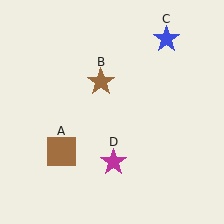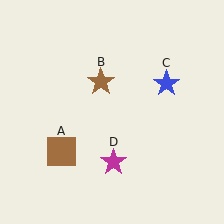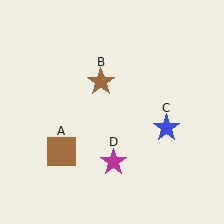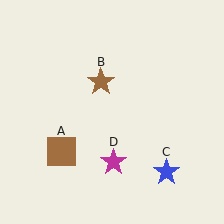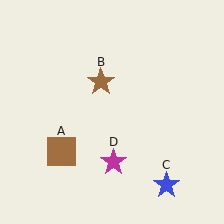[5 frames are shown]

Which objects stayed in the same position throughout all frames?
Brown square (object A) and brown star (object B) and magenta star (object D) remained stationary.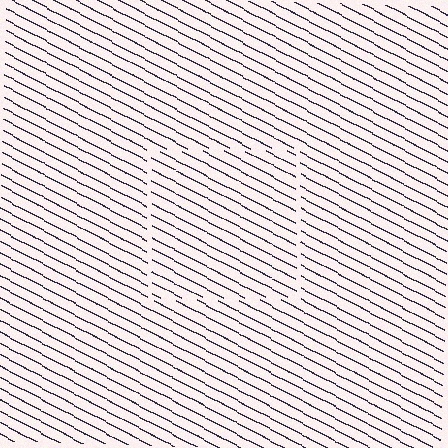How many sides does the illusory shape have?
4 sides — the line-ends trace a square.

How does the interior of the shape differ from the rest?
The interior of the shape contains the same grating, shifted by half a period — the contour is defined by the phase discontinuity where line-ends from the inner and outer gratings abut.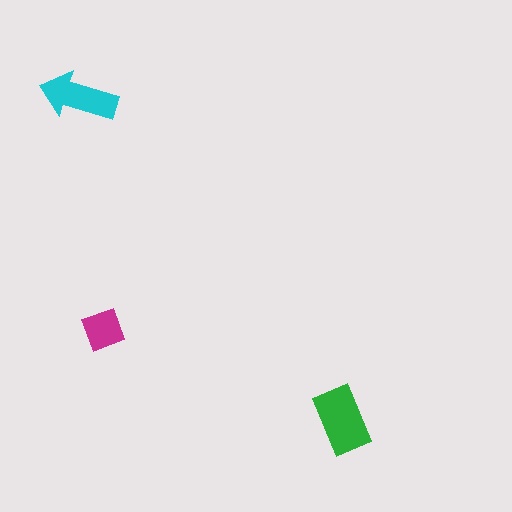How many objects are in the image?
There are 3 objects in the image.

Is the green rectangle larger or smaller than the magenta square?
Larger.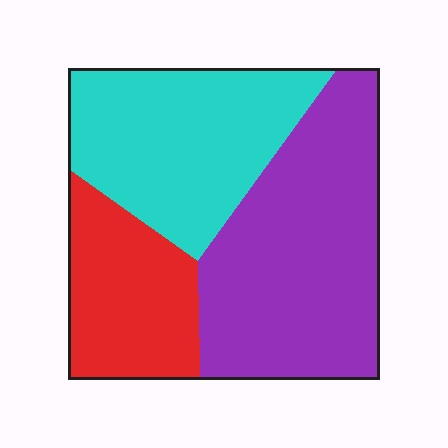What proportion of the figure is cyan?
Cyan takes up between a quarter and a half of the figure.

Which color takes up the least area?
Red, at roughly 20%.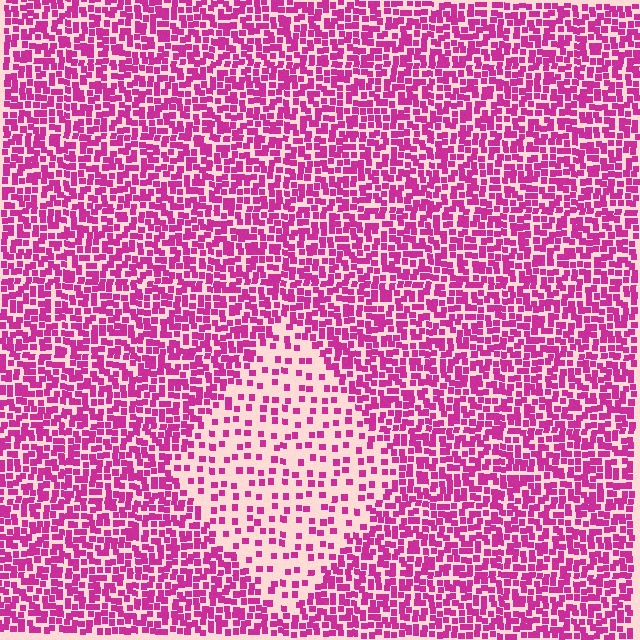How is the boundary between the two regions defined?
The boundary is defined by a change in element density (approximately 2.6x ratio). All elements are the same color, size, and shape.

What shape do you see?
I see a diamond.